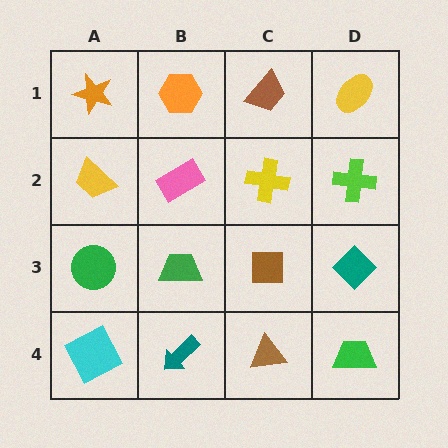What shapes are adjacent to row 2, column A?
An orange star (row 1, column A), a green circle (row 3, column A), a pink rectangle (row 2, column B).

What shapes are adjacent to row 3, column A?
A yellow trapezoid (row 2, column A), a cyan square (row 4, column A), a green trapezoid (row 3, column B).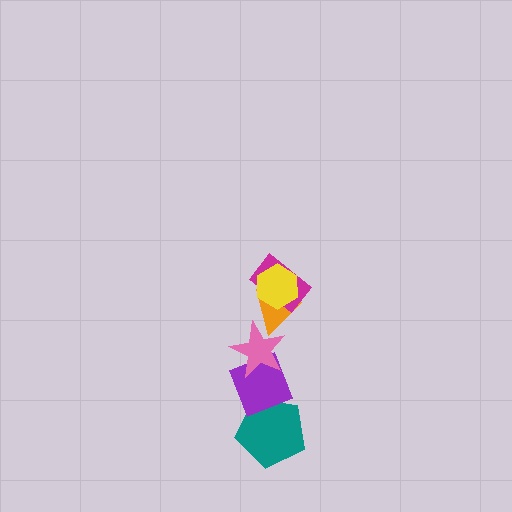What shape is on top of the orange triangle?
The magenta rectangle is on top of the orange triangle.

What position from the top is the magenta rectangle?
The magenta rectangle is 2nd from the top.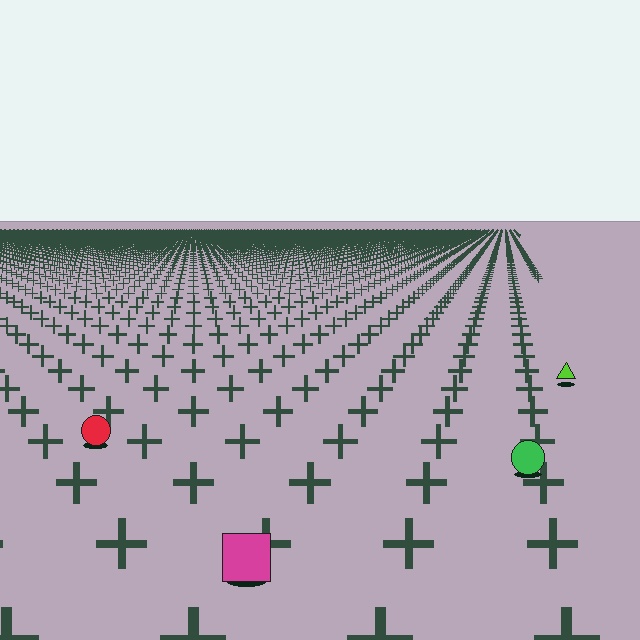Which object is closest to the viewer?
The magenta square is closest. The texture marks near it are larger and more spread out.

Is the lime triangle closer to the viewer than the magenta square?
No. The magenta square is closer — you can tell from the texture gradient: the ground texture is coarser near it.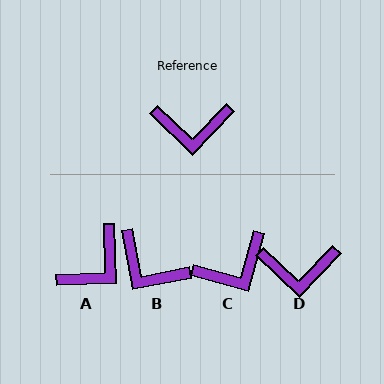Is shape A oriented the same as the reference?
No, it is off by about 46 degrees.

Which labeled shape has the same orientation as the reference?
D.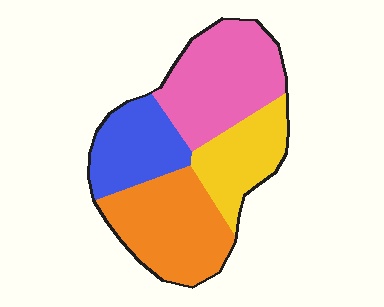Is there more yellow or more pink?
Pink.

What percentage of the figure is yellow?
Yellow covers 19% of the figure.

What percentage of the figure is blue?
Blue covers about 20% of the figure.